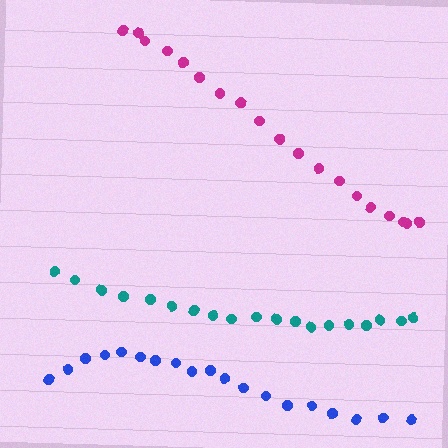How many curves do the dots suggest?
There are 3 distinct paths.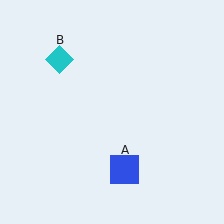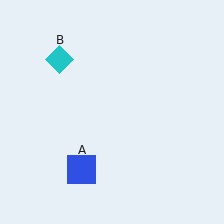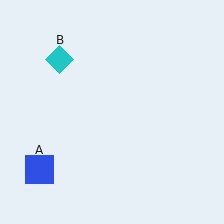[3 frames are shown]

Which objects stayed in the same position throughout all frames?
Cyan diamond (object B) remained stationary.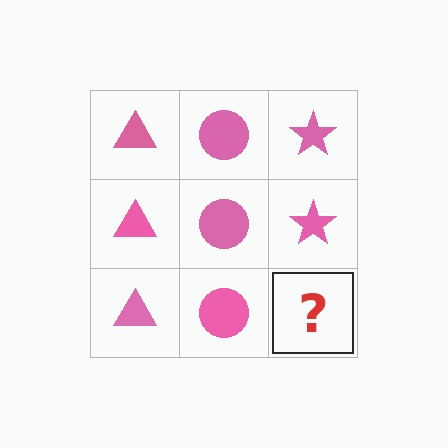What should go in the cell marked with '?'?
The missing cell should contain a pink star.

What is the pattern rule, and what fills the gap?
The rule is that each column has a consistent shape. The gap should be filled with a pink star.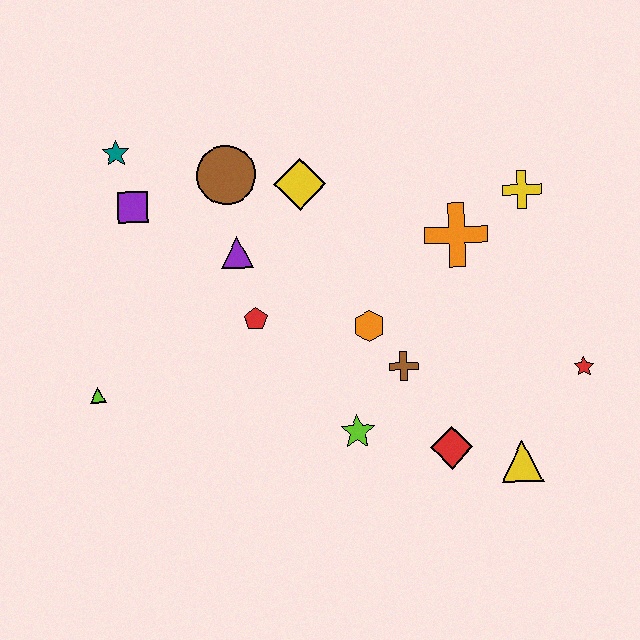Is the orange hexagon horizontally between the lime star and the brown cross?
Yes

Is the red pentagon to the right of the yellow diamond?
No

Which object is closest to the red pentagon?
The purple triangle is closest to the red pentagon.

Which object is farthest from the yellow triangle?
The teal star is farthest from the yellow triangle.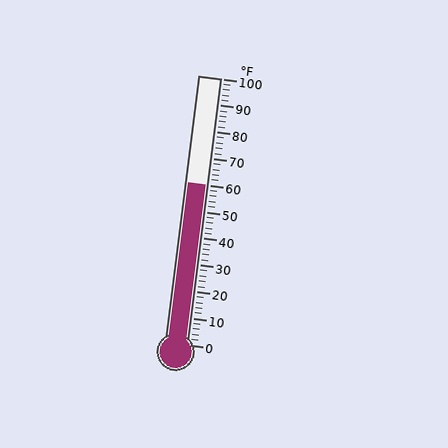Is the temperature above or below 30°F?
The temperature is above 30°F.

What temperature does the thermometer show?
The thermometer shows approximately 60°F.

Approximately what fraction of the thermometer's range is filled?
The thermometer is filled to approximately 60% of its range.